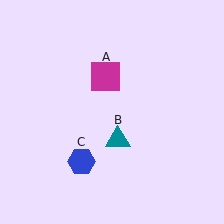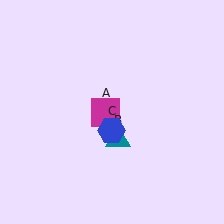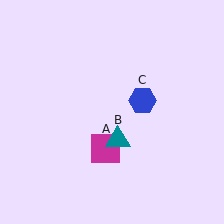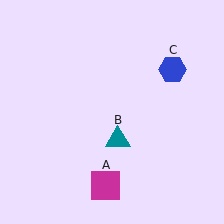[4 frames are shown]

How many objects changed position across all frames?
2 objects changed position: magenta square (object A), blue hexagon (object C).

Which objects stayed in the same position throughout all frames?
Teal triangle (object B) remained stationary.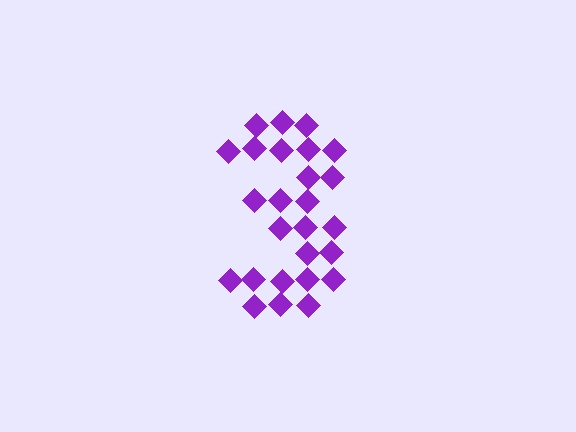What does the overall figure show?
The overall figure shows the digit 3.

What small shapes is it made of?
It is made of small diamonds.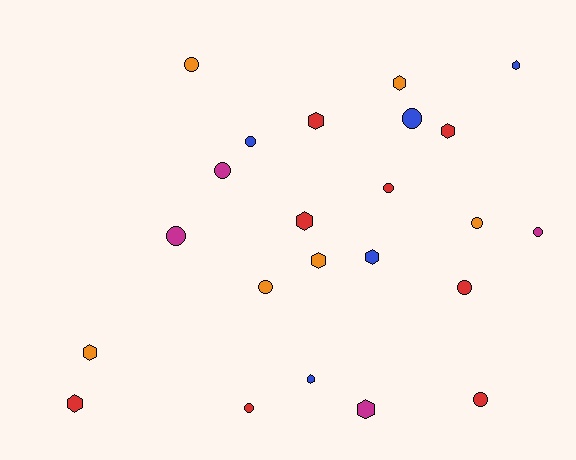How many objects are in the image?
There are 23 objects.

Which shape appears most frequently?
Circle, with 12 objects.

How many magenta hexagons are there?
There is 1 magenta hexagon.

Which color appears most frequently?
Red, with 8 objects.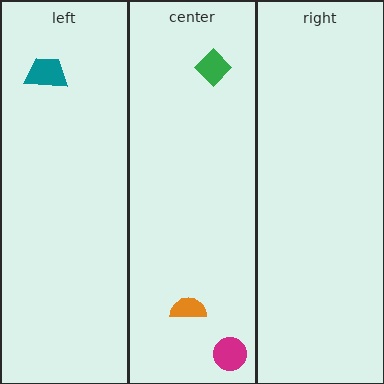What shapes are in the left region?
The teal trapezoid.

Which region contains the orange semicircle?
The center region.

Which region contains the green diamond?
The center region.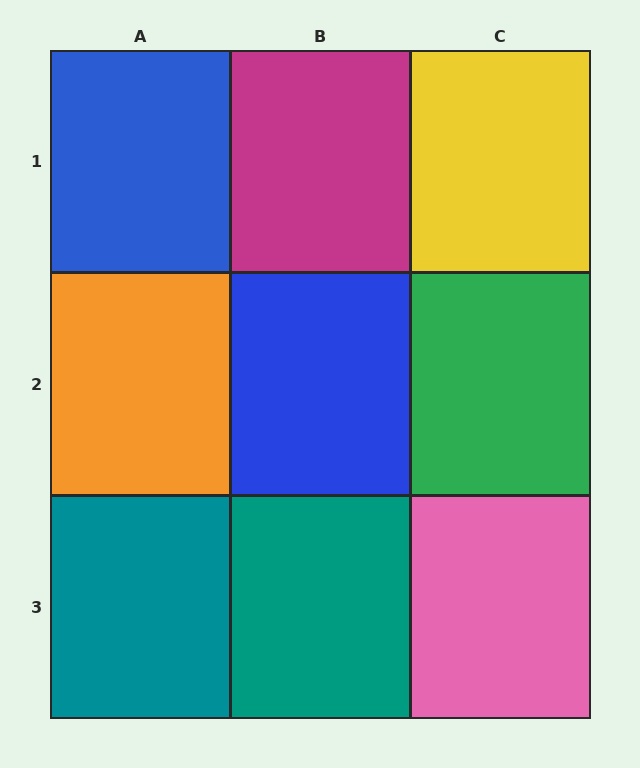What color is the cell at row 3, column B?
Teal.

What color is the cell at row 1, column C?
Yellow.